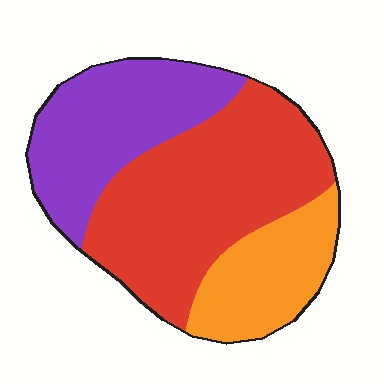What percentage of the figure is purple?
Purple covers roughly 30% of the figure.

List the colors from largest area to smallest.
From largest to smallest: red, purple, orange.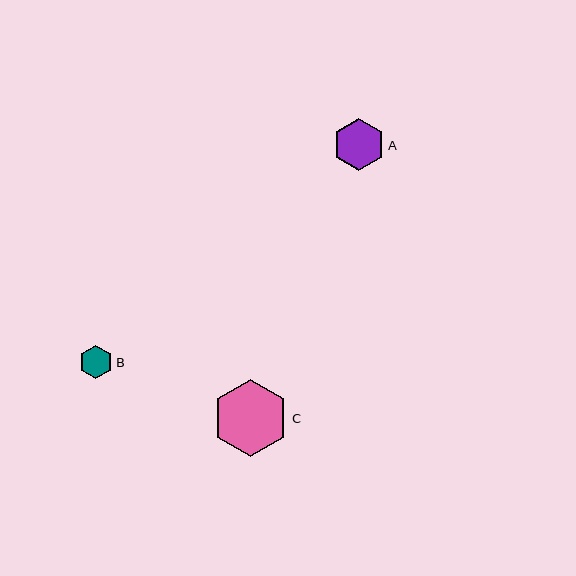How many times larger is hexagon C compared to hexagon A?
Hexagon C is approximately 1.5 times the size of hexagon A.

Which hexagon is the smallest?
Hexagon B is the smallest with a size of approximately 33 pixels.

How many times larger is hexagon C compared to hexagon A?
Hexagon C is approximately 1.5 times the size of hexagon A.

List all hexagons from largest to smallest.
From largest to smallest: C, A, B.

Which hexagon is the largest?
Hexagon C is the largest with a size of approximately 76 pixels.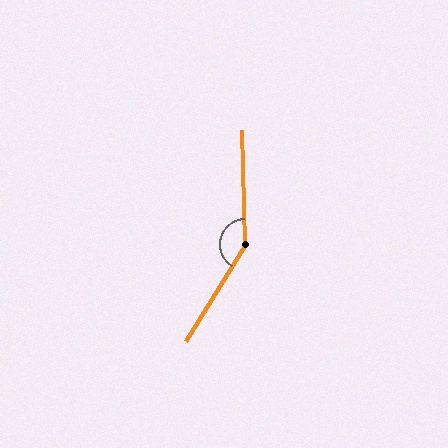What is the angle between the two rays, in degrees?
Approximately 146 degrees.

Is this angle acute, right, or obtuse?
It is obtuse.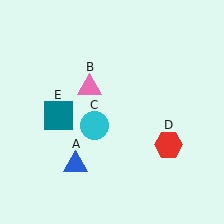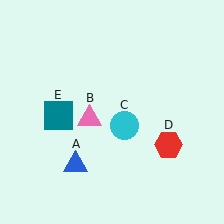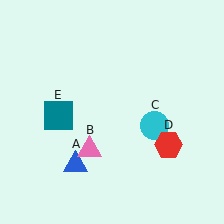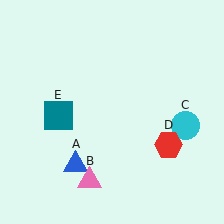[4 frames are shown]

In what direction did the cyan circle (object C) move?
The cyan circle (object C) moved right.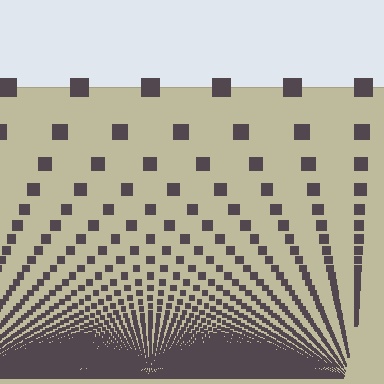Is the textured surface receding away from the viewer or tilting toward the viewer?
The surface appears to tilt toward the viewer. Texture elements get larger and sparser toward the top.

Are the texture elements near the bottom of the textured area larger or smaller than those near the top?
Smaller. The gradient is inverted — elements near the bottom are smaller and denser.